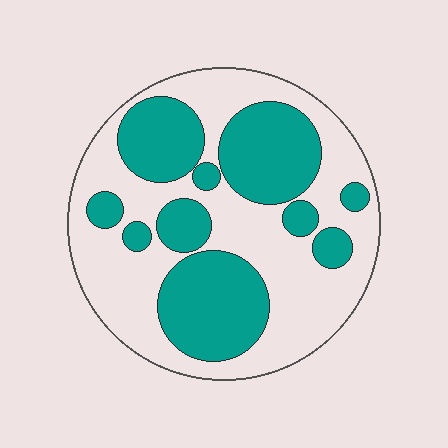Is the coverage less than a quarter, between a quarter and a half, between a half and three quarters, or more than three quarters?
Between a quarter and a half.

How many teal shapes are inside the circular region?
10.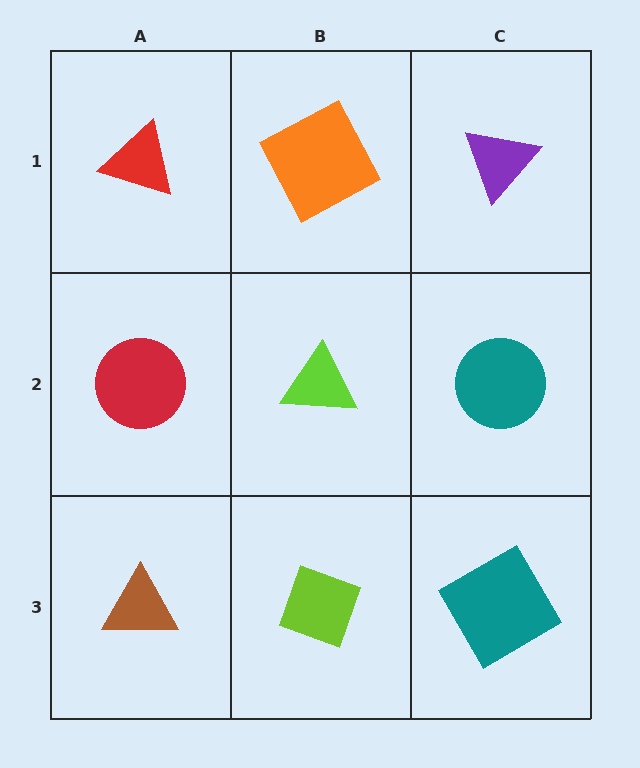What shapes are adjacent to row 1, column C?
A teal circle (row 2, column C), an orange square (row 1, column B).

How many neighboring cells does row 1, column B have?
3.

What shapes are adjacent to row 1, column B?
A lime triangle (row 2, column B), a red triangle (row 1, column A), a purple triangle (row 1, column C).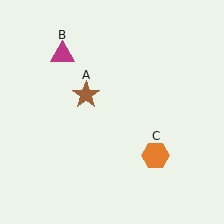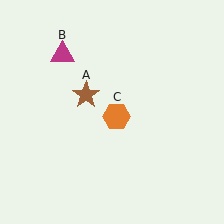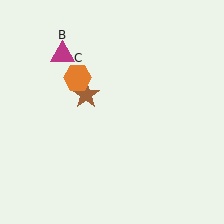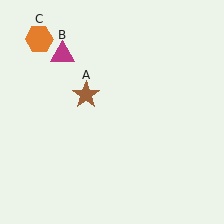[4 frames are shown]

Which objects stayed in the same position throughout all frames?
Brown star (object A) and magenta triangle (object B) remained stationary.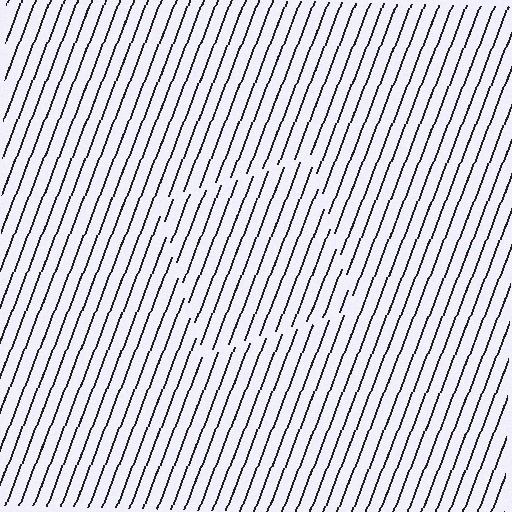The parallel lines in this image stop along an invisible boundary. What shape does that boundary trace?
An illusory square. The interior of the shape contains the same grating, shifted by half a period — the contour is defined by the phase discontinuity where line-ends from the inner and outer gratings abut.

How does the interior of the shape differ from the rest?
The interior of the shape contains the same grating, shifted by half a period — the contour is defined by the phase discontinuity where line-ends from the inner and outer gratings abut.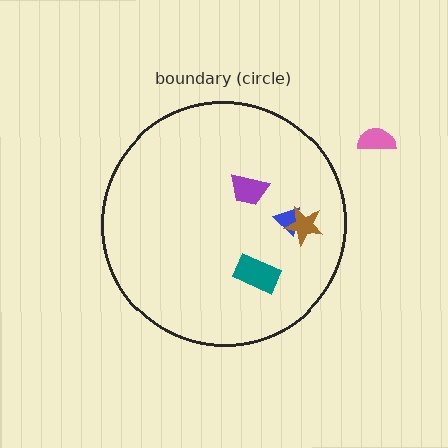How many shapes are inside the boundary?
4 inside, 1 outside.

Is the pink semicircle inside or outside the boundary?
Outside.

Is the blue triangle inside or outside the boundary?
Inside.